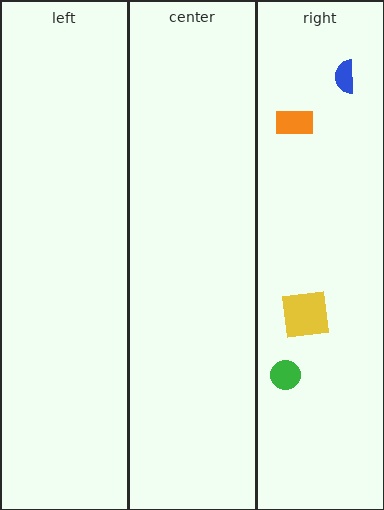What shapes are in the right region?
The green circle, the yellow square, the orange rectangle, the blue semicircle.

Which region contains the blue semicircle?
The right region.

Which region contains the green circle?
The right region.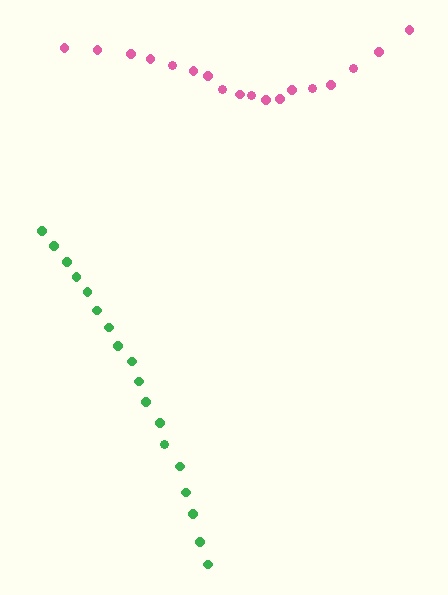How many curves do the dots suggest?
There are 2 distinct paths.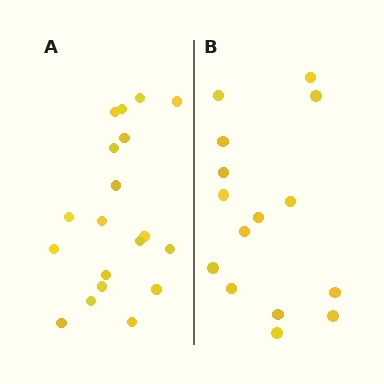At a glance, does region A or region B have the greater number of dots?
Region A (the left region) has more dots.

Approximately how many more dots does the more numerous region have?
Region A has about 4 more dots than region B.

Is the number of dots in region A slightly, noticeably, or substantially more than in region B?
Region A has noticeably more, but not dramatically so. The ratio is roughly 1.3 to 1.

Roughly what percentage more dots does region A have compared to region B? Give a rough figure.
About 25% more.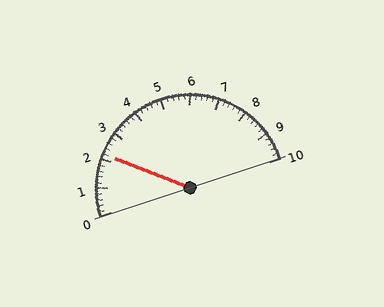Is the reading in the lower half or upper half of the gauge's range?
The reading is in the lower half of the range (0 to 10).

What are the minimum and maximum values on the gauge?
The gauge ranges from 0 to 10.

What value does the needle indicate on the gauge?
The needle indicates approximately 2.2.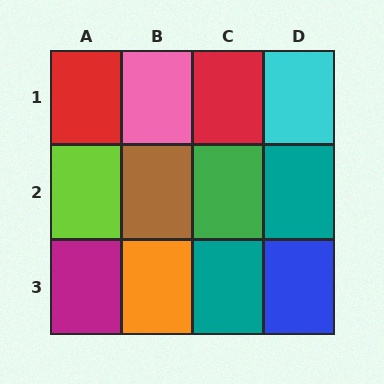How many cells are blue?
1 cell is blue.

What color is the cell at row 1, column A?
Red.